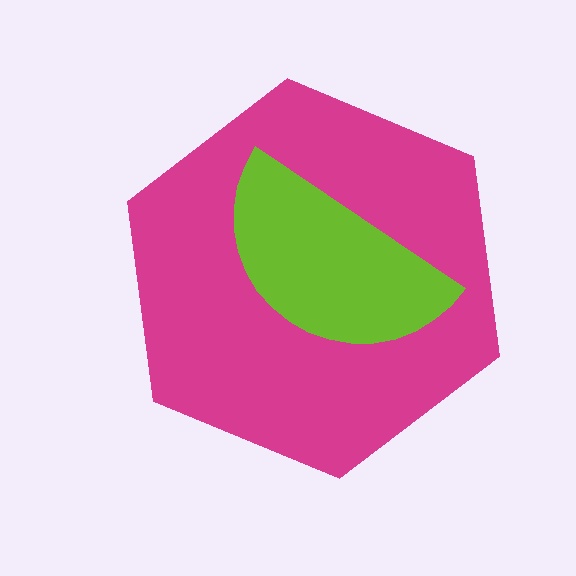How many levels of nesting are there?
2.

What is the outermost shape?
The magenta hexagon.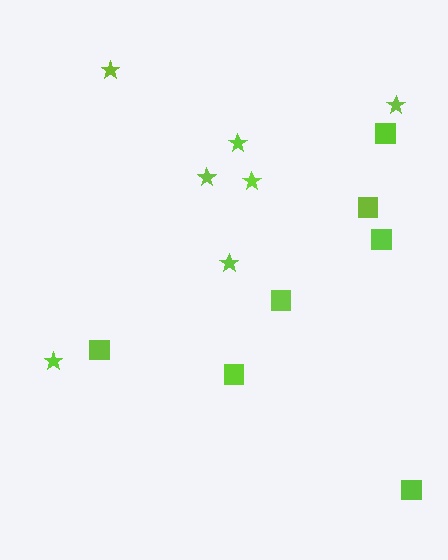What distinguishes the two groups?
There are 2 groups: one group of stars (7) and one group of squares (7).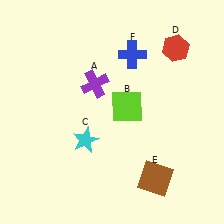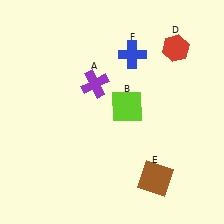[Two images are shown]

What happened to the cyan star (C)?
The cyan star (C) was removed in Image 2. It was in the bottom-left area of Image 1.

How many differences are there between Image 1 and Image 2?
There is 1 difference between the two images.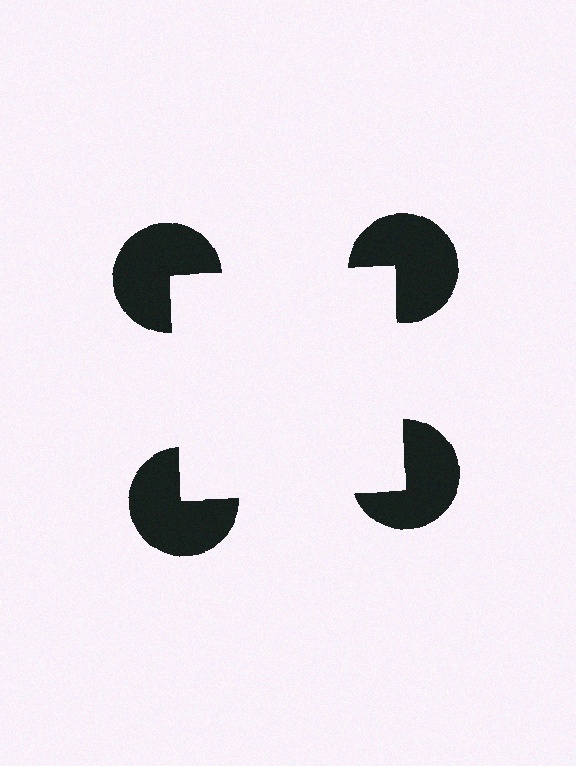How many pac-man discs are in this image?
There are 4 — one at each vertex of the illusory square.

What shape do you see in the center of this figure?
An illusory square — its edges are inferred from the aligned wedge cuts in the pac-man discs, not physically drawn.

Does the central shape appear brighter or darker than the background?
It typically appears slightly brighter than the background, even though no actual brightness change is drawn.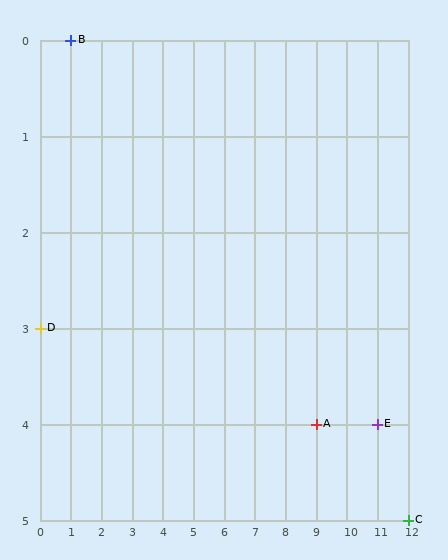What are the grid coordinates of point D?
Point D is at grid coordinates (0, 3).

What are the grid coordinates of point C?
Point C is at grid coordinates (12, 5).